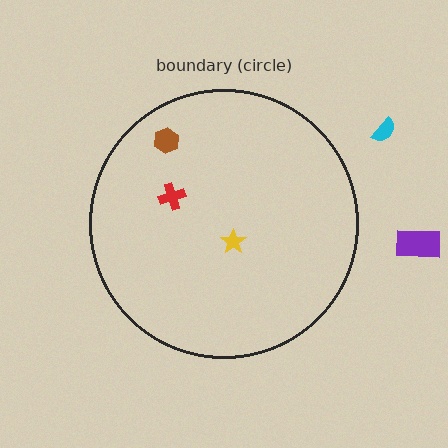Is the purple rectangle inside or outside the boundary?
Outside.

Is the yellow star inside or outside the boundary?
Inside.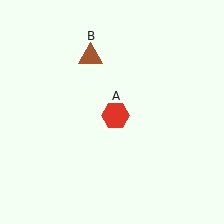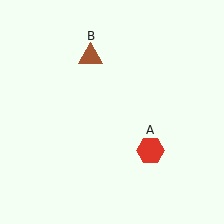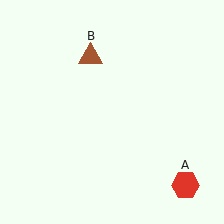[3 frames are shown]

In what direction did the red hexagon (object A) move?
The red hexagon (object A) moved down and to the right.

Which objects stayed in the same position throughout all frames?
Brown triangle (object B) remained stationary.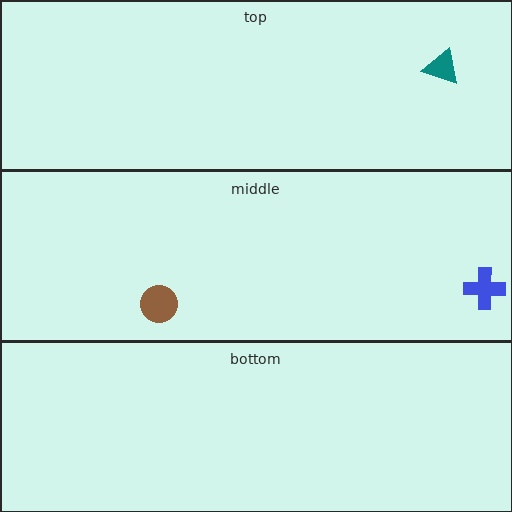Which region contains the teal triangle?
The top region.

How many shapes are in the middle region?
2.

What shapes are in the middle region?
The blue cross, the brown circle.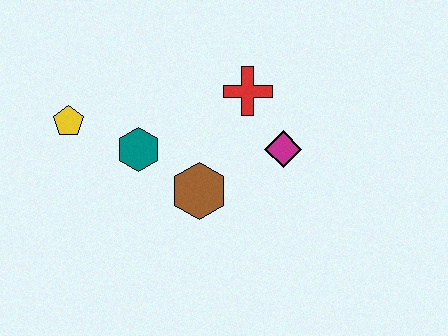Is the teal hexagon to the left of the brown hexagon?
Yes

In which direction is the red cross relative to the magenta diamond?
The red cross is above the magenta diamond.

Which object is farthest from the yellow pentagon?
The magenta diamond is farthest from the yellow pentagon.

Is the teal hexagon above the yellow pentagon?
No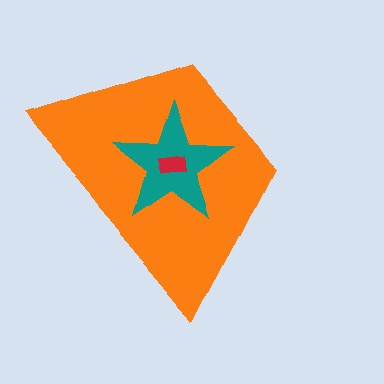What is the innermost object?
The red rectangle.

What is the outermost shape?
The orange trapezoid.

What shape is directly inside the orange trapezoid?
The teal star.